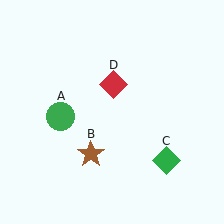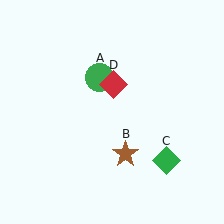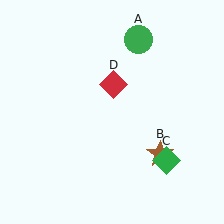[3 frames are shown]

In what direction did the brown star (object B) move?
The brown star (object B) moved right.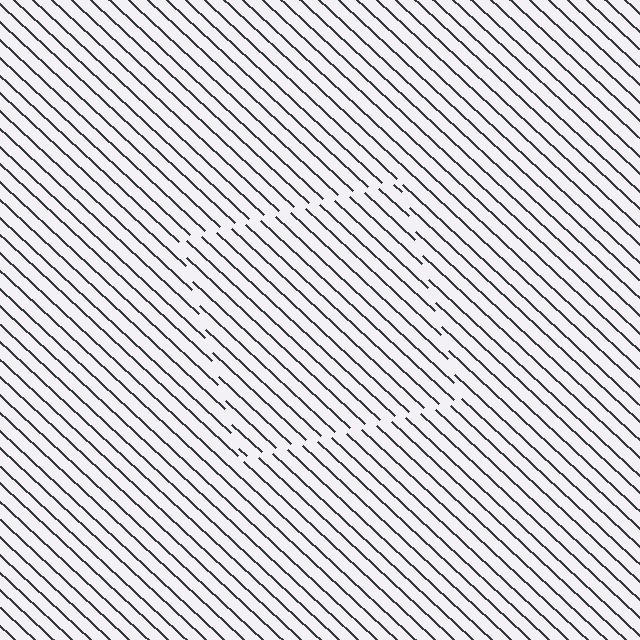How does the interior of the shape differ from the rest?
The interior of the shape contains the same grating, shifted by half a period — the contour is defined by the phase discontinuity where line-ends from the inner and outer gratings abut.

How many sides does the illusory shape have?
4 sides — the line-ends trace a square.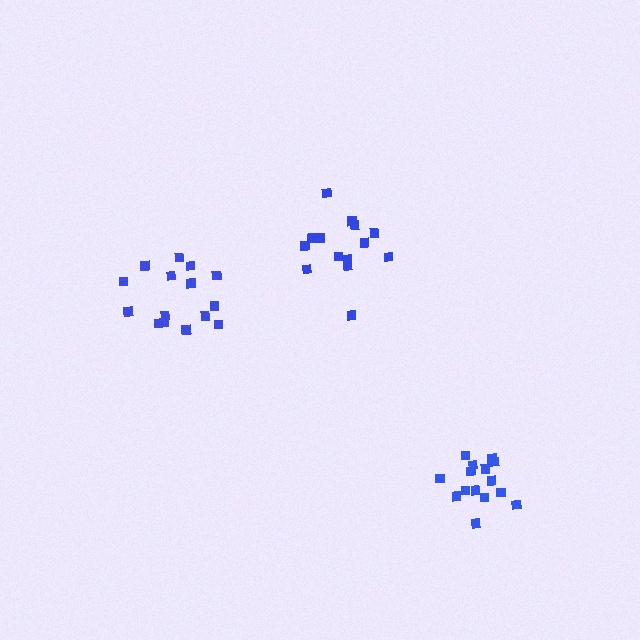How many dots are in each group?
Group 1: 15 dots, Group 2: 15 dots, Group 3: 14 dots (44 total).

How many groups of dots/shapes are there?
There are 3 groups.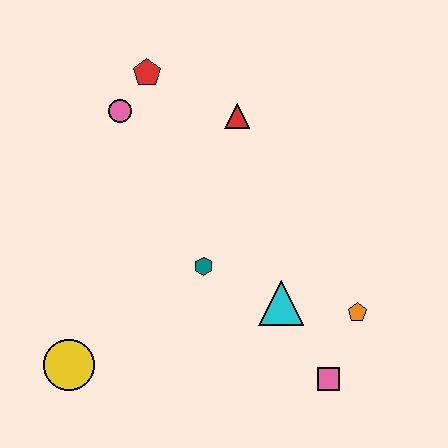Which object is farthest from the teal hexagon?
The red pentagon is farthest from the teal hexagon.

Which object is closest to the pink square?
The orange pentagon is closest to the pink square.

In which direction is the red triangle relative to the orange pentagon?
The red triangle is above the orange pentagon.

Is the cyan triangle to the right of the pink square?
No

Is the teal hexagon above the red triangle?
No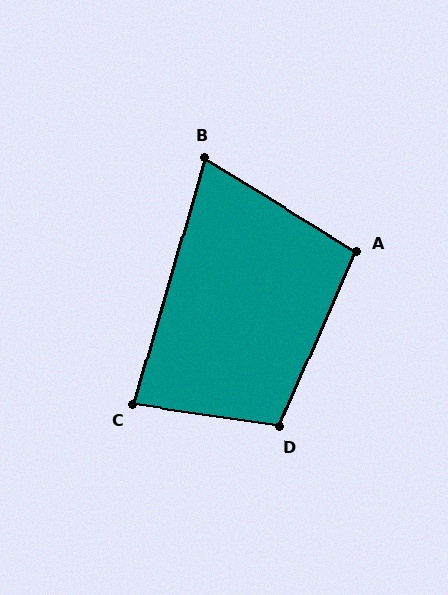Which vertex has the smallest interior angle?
B, at approximately 75 degrees.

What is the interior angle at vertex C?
Approximately 82 degrees (acute).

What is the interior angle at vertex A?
Approximately 98 degrees (obtuse).